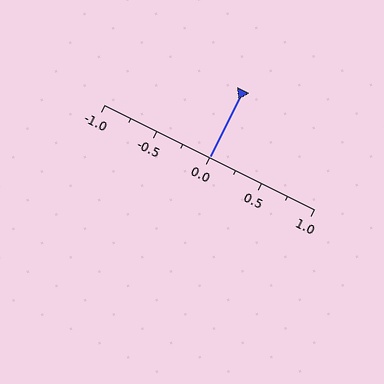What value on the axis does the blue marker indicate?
The marker indicates approximately 0.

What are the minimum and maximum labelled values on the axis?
The axis runs from -1.0 to 1.0.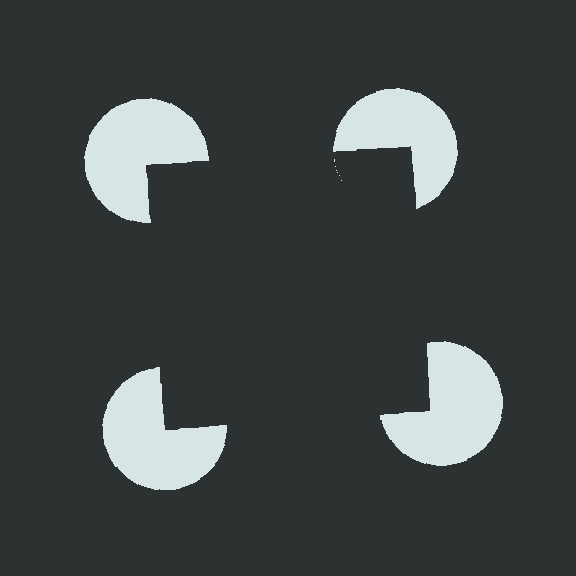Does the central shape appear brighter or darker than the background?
It typically appears slightly darker than the background, even though no actual brightness change is drawn.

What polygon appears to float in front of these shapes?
An illusory square — its edges are inferred from the aligned wedge cuts in the pac-man discs, not physically drawn.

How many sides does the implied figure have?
4 sides.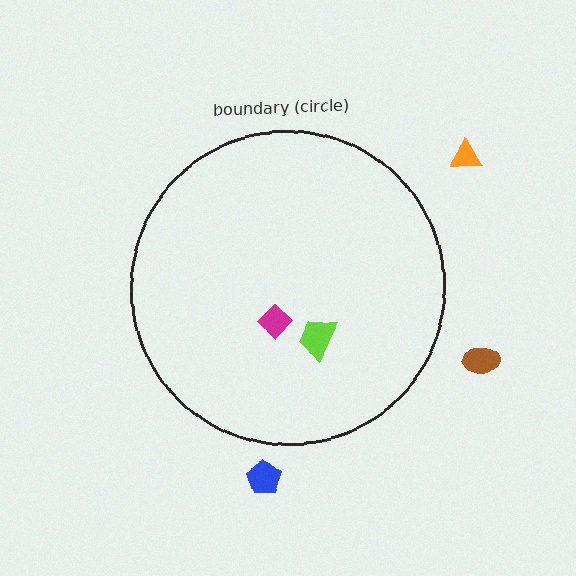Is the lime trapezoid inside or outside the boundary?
Inside.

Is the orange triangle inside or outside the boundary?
Outside.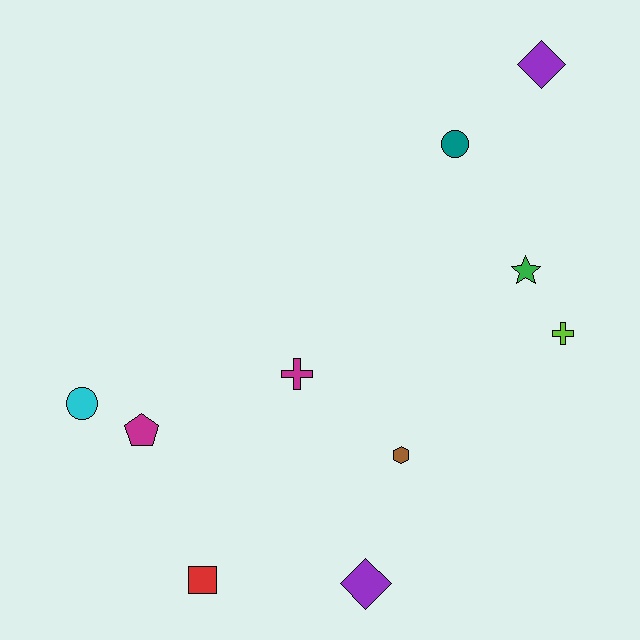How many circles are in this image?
There are 2 circles.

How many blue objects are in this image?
There are no blue objects.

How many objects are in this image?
There are 10 objects.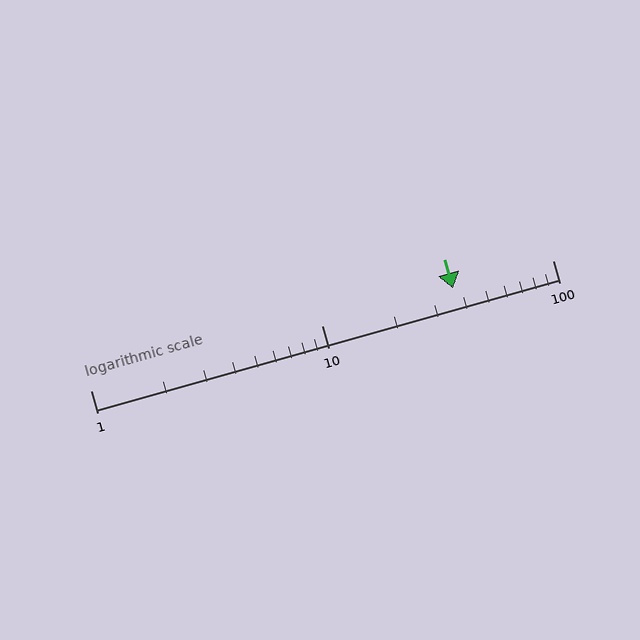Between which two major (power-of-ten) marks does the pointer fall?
The pointer is between 10 and 100.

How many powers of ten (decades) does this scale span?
The scale spans 2 decades, from 1 to 100.